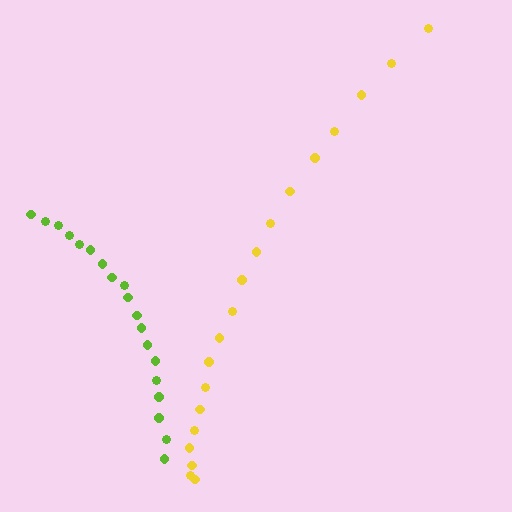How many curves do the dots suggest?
There are 2 distinct paths.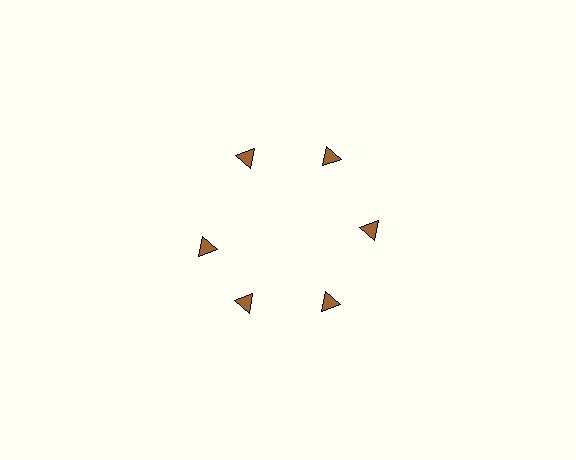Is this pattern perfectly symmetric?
No. The 6 brown triangles are arranged in a ring, but one element near the 9 o'clock position is rotated out of alignment along the ring, breaking the 6-fold rotational symmetry.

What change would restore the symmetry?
The symmetry would be restored by rotating it back into even spacing with its neighbors so that all 6 triangles sit at equal angles and equal distance from the center.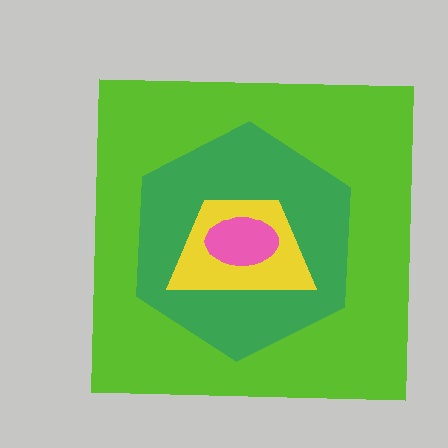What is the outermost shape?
The lime square.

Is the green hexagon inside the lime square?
Yes.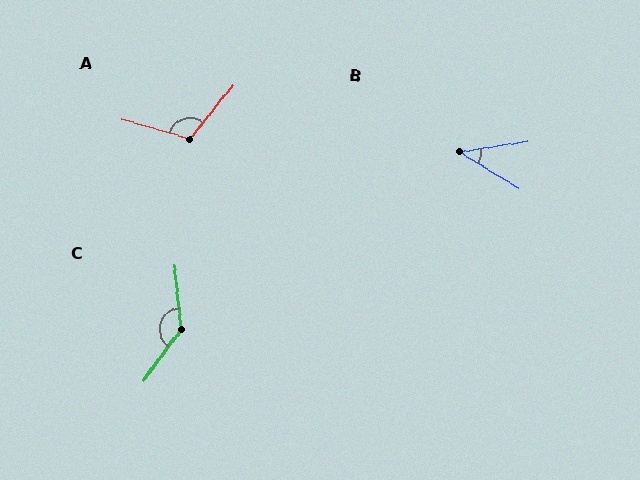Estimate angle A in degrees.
Approximately 113 degrees.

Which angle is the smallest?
B, at approximately 41 degrees.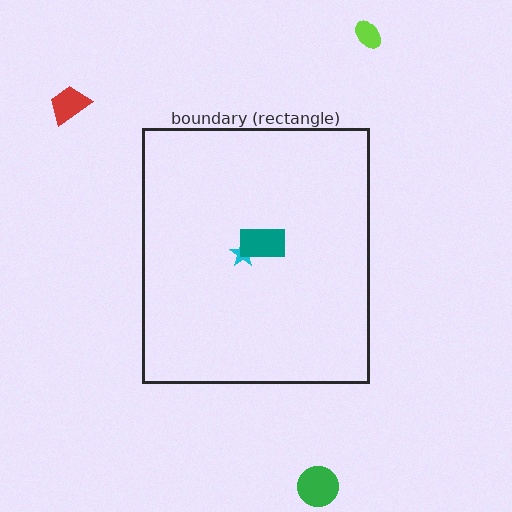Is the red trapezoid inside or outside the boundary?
Outside.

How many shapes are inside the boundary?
2 inside, 3 outside.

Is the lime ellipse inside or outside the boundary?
Outside.